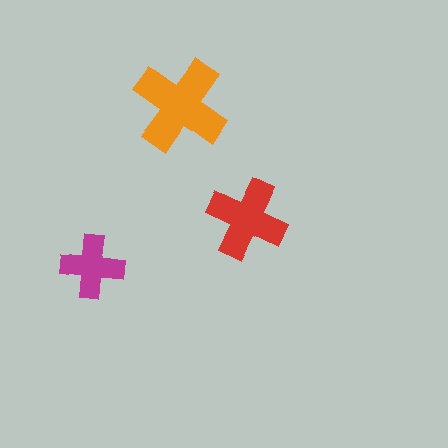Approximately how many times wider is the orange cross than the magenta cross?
About 1.5 times wider.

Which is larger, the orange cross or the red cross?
The orange one.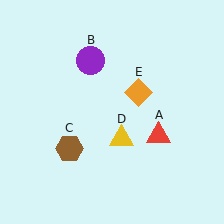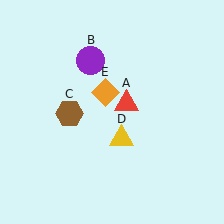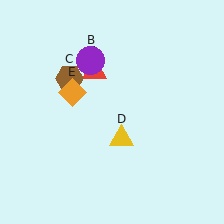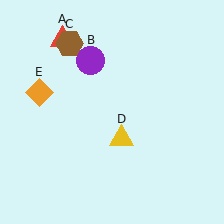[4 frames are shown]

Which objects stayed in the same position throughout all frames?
Purple circle (object B) and yellow triangle (object D) remained stationary.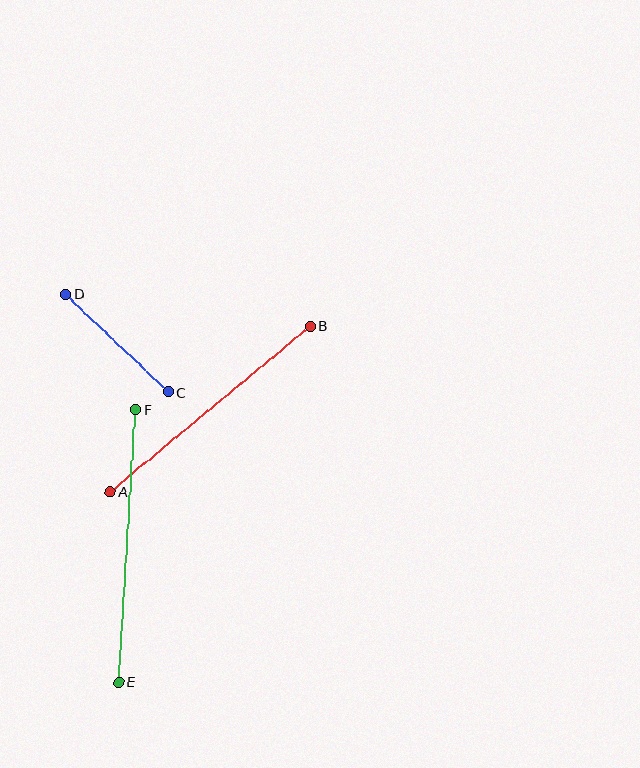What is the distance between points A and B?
The distance is approximately 260 pixels.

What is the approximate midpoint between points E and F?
The midpoint is at approximately (127, 546) pixels.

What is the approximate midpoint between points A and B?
The midpoint is at approximately (210, 409) pixels.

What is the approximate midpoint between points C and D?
The midpoint is at approximately (117, 343) pixels.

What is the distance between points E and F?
The distance is approximately 273 pixels.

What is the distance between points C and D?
The distance is approximately 142 pixels.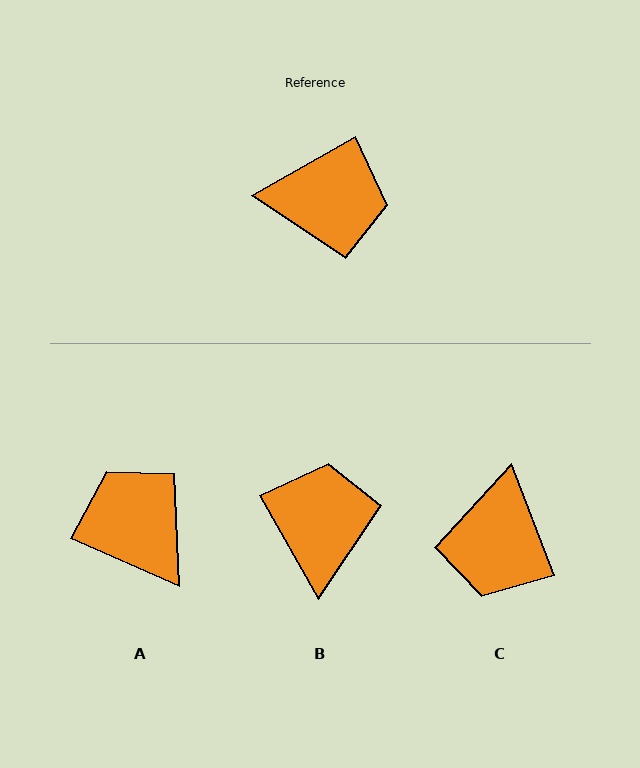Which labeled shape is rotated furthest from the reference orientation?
A, about 127 degrees away.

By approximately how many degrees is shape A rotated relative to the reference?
Approximately 127 degrees counter-clockwise.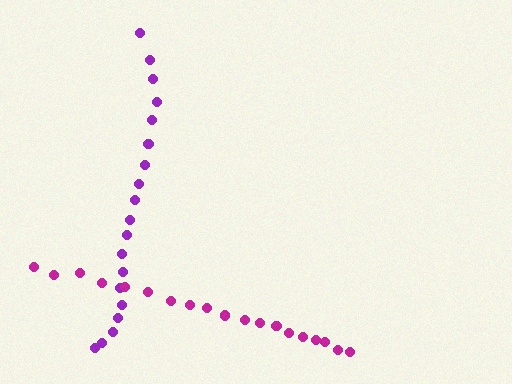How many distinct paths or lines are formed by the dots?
There are 2 distinct paths.